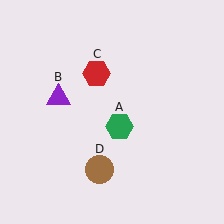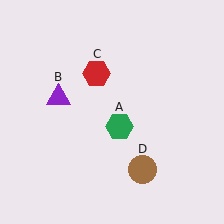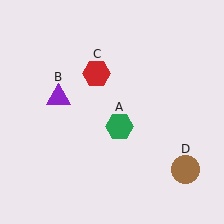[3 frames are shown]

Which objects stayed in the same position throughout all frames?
Green hexagon (object A) and purple triangle (object B) and red hexagon (object C) remained stationary.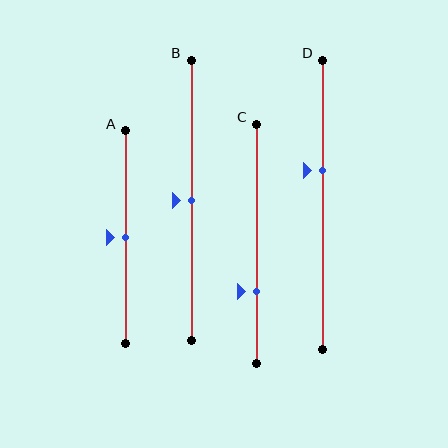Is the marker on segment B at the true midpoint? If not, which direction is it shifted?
Yes, the marker on segment B is at the true midpoint.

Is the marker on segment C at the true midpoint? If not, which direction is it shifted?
No, the marker on segment C is shifted downward by about 20% of the segment length.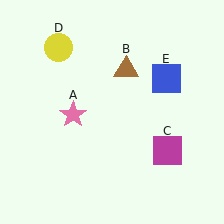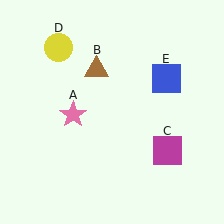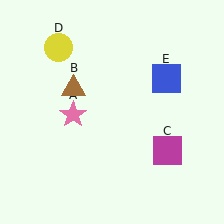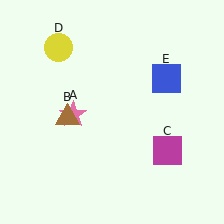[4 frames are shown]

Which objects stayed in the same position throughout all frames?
Pink star (object A) and magenta square (object C) and yellow circle (object D) and blue square (object E) remained stationary.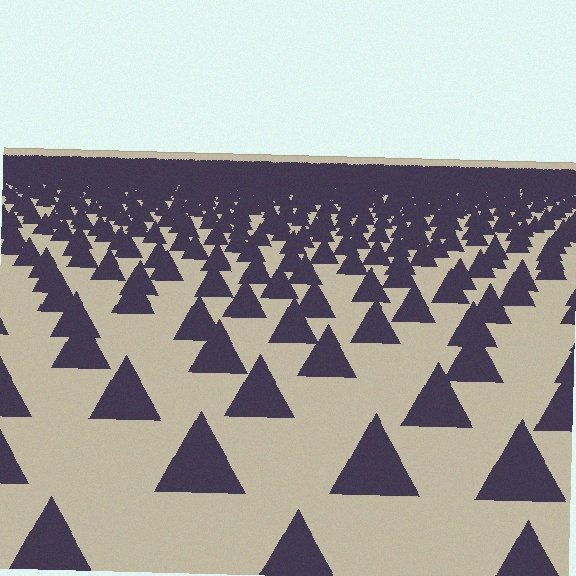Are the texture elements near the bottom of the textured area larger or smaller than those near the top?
Larger. Near the bottom, elements are closer to the viewer and appear at a bigger on-screen size.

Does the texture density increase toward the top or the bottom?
Density increases toward the top.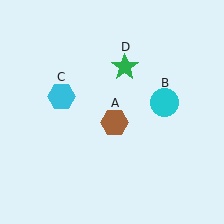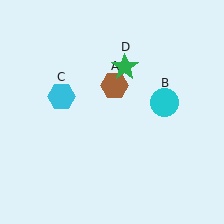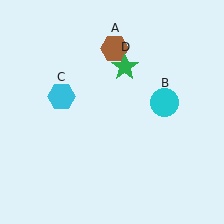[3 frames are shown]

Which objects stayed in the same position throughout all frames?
Cyan circle (object B) and cyan hexagon (object C) and green star (object D) remained stationary.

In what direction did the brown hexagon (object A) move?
The brown hexagon (object A) moved up.